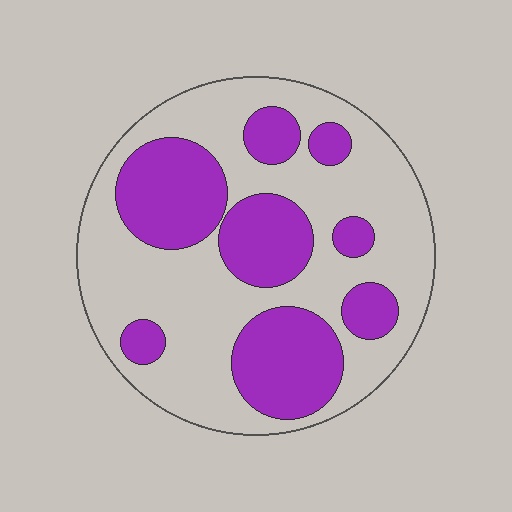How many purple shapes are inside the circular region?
8.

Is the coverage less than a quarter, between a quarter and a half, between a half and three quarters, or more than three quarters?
Between a quarter and a half.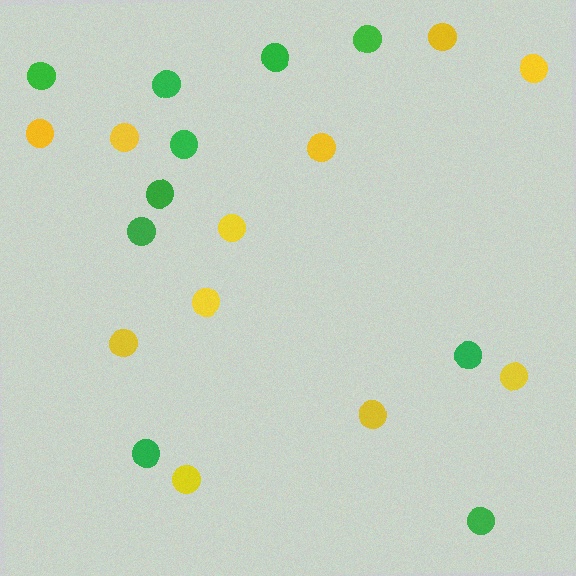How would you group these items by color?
There are 2 groups: one group of yellow circles (11) and one group of green circles (10).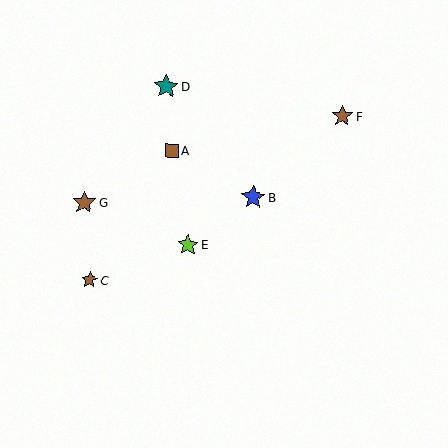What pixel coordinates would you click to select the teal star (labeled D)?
Click at (166, 87) to select the teal star D.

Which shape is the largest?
The teal star (labeled D) is the largest.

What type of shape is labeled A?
Shape A is a brown square.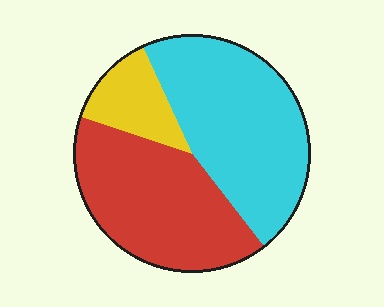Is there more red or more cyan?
Cyan.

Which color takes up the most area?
Cyan, at roughly 45%.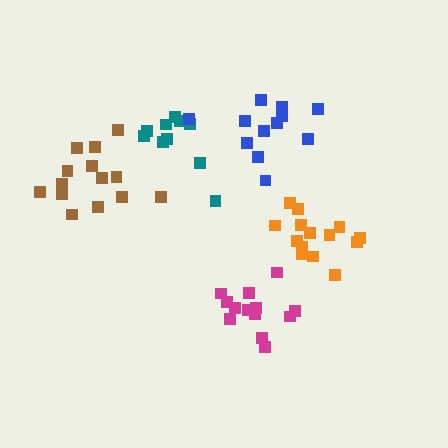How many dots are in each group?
Group 1: 10 dots, Group 2: 13 dots, Group 3: 14 dots, Group 4: 14 dots, Group 5: 12 dots (63 total).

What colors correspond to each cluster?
The clusters are colored: teal, magenta, orange, brown, blue.